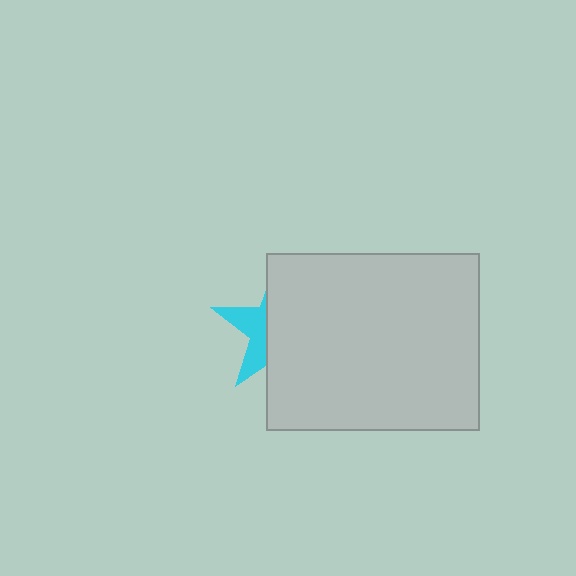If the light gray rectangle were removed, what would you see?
You would see the complete cyan star.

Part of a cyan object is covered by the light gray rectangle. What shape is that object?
It is a star.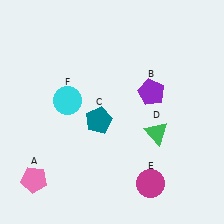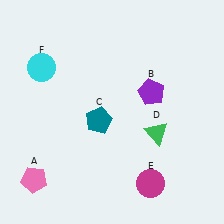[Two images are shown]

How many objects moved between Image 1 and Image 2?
1 object moved between the two images.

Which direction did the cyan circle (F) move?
The cyan circle (F) moved up.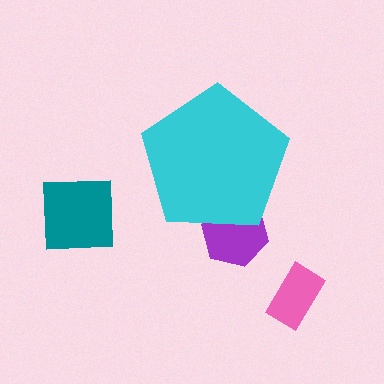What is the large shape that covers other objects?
A cyan pentagon.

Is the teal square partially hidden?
No, the teal square is fully visible.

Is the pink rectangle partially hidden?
No, the pink rectangle is fully visible.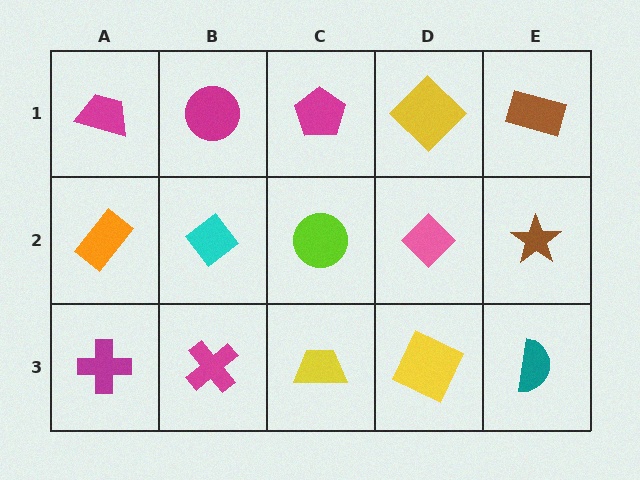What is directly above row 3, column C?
A lime circle.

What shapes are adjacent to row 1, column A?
An orange rectangle (row 2, column A), a magenta circle (row 1, column B).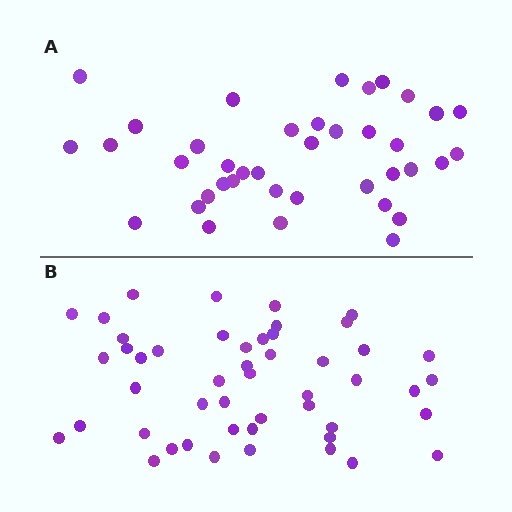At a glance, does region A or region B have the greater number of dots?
Region B (the bottom region) has more dots.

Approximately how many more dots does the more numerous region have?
Region B has roughly 10 or so more dots than region A.